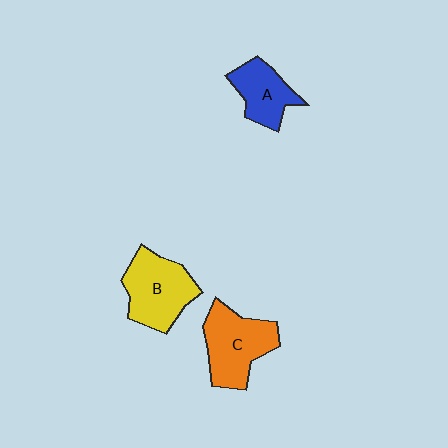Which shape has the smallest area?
Shape A (blue).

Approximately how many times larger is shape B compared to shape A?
Approximately 1.4 times.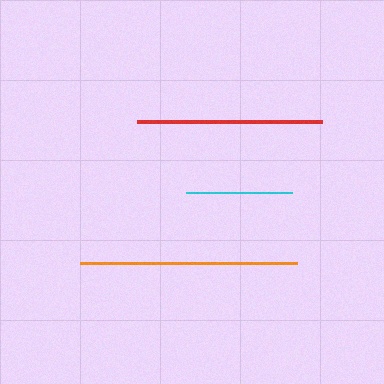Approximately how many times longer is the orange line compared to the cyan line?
The orange line is approximately 2.0 times the length of the cyan line.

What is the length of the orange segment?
The orange segment is approximately 218 pixels long.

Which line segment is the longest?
The orange line is the longest at approximately 218 pixels.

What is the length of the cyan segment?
The cyan segment is approximately 106 pixels long.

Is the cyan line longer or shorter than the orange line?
The orange line is longer than the cyan line.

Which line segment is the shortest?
The cyan line is the shortest at approximately 106 pixels.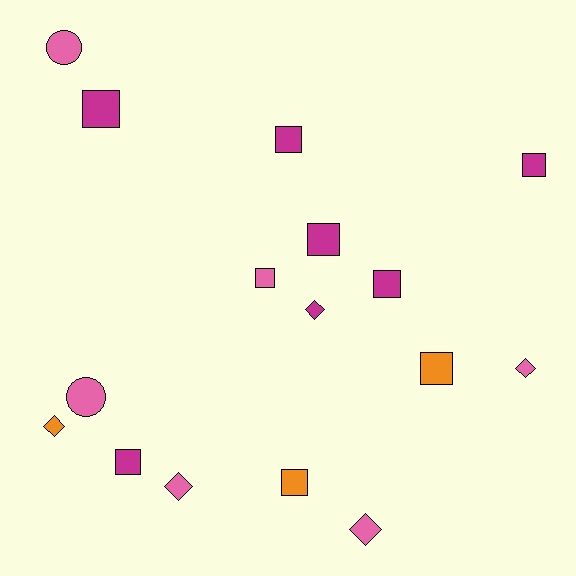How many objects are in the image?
There are 16 objects.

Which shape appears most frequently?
Square, with 9 objects.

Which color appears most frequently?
Magenta, with 7 objects.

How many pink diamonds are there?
There are 3 pink diamonds.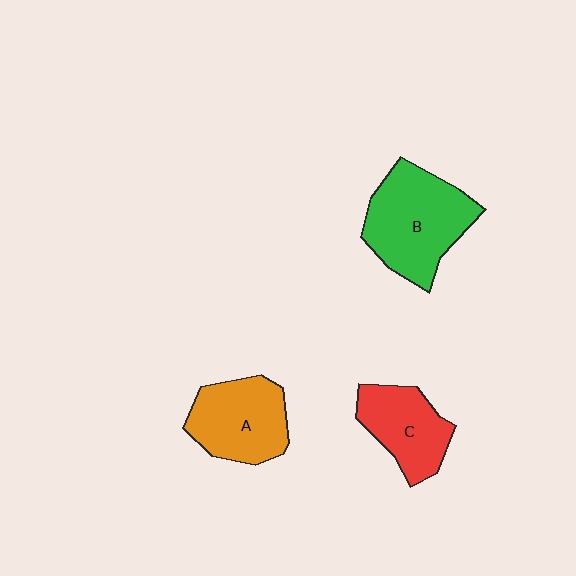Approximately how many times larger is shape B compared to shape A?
Approximately 1.3 times.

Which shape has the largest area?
Shape B (green).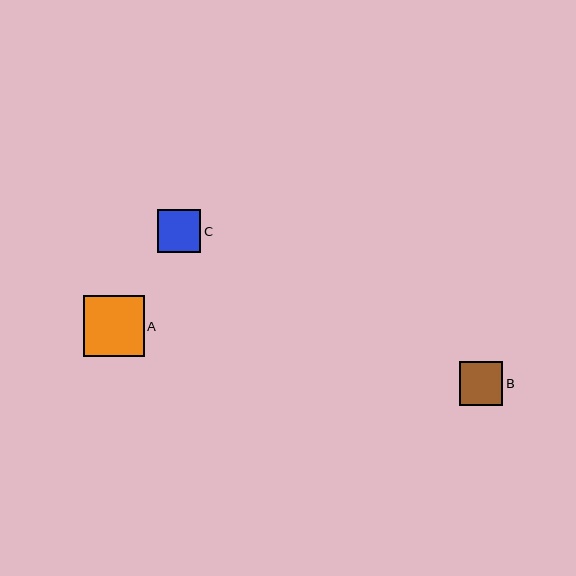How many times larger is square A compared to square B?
Square A is approximately 1.4 times the size of square B.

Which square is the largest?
Square A is the largest with a size of approximately 61 pixels.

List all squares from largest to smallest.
From largest to smallest: A, B, C.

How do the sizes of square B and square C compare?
Square B and square C are approximately the same size.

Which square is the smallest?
Square C is the smallest with a size of approximately 43 pixels.